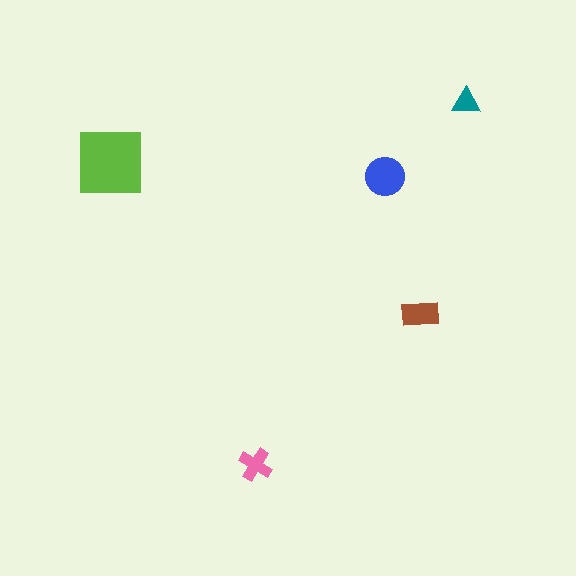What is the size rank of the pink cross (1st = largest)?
4th.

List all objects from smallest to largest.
The teal triangle, the pink cross, the brown rectangle, the blue circle, the lime square.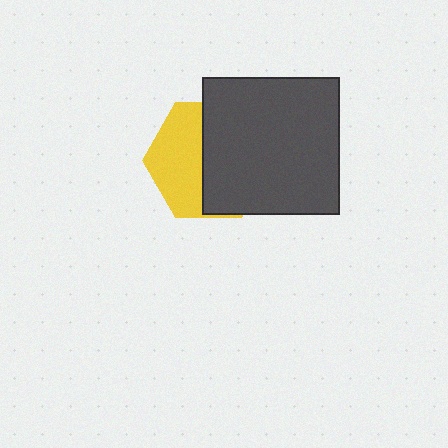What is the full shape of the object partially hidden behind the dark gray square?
The partially hidden object is a yellow hexagon.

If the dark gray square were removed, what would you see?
You would see the complete yellow hexagon.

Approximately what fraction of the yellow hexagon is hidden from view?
Roughly 56% of the yellow hexagon is hidden behind the dark gray square.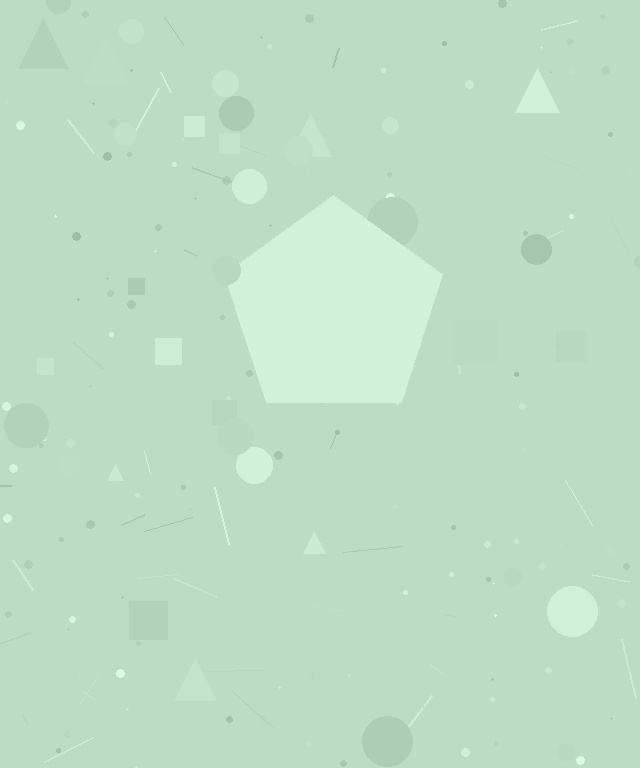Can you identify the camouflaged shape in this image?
The camouflaged shape is a pentagon.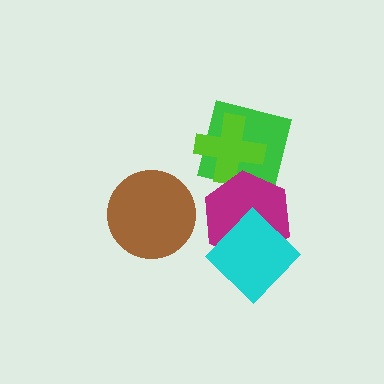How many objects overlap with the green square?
2 objects overlap with the green square.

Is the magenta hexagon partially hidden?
Yes, it is partially covered by another shape.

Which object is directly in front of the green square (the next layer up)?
The lime cross is directly in front of the green square.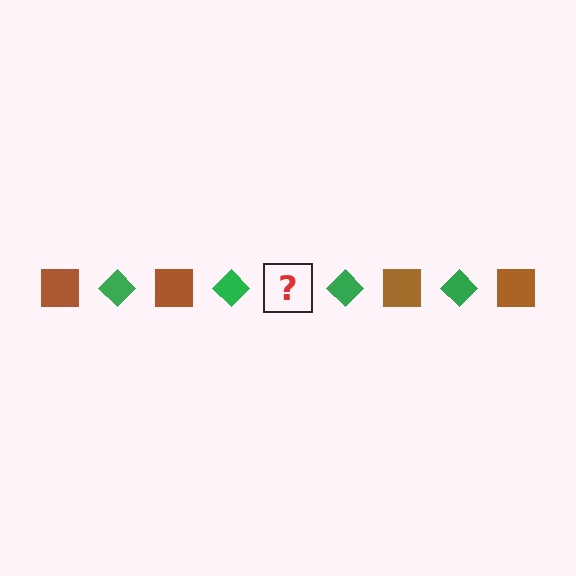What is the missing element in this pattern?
The missing element is a brown square.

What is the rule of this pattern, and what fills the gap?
The rule is that the pattern alternates between brown square and green diamond. The gap should be filled with a brown square.